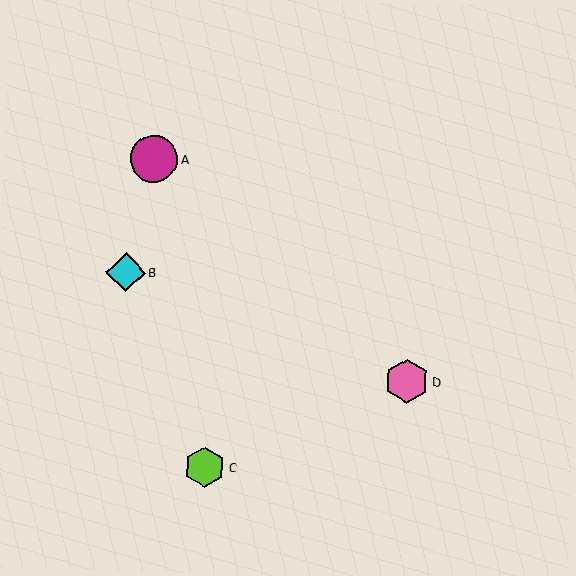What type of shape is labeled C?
Shape C is a lime hexagon.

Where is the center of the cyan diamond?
The center of the cyan diamond is at (126, 272).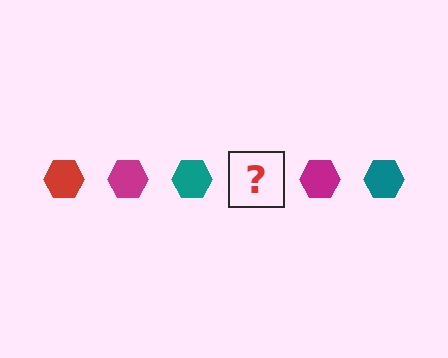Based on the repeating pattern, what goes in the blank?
The blank should be a red hexagon.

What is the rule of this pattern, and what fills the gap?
The rule is that the pattern cycles through red, magenta, teal hexagons. The gap should be filled with a red hexagon.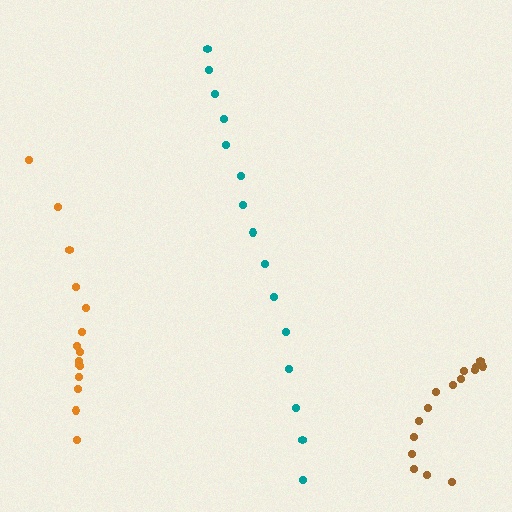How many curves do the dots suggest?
There are 3 distinct paths.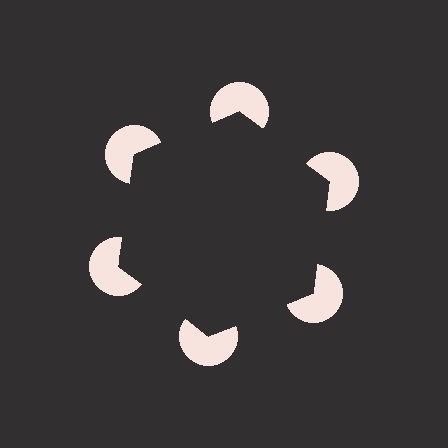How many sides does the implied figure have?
6 sides.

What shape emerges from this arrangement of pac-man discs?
An illusory hexagon — its edges are inferred from the aligned wedge cuts in the pac-man discs, not physically drawn.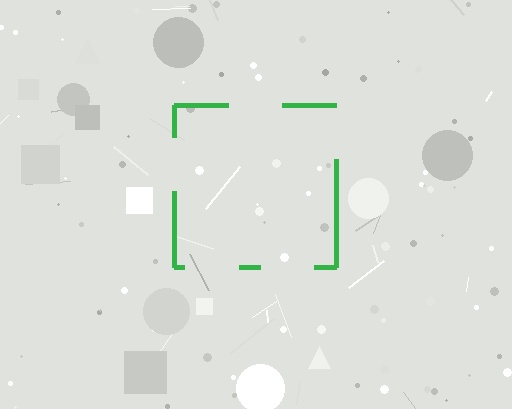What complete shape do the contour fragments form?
The contour fragments form a square.